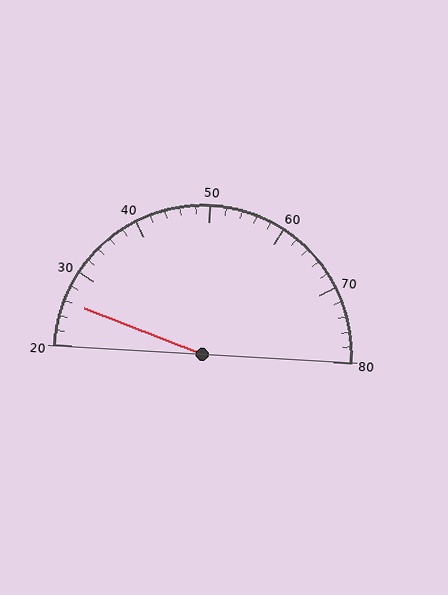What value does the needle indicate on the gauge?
The needle indicates approximately 26.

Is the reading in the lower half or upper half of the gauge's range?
The reading is in the lower half of the range (20 to 80).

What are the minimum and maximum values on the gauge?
The gauge ranges from 20 to 80.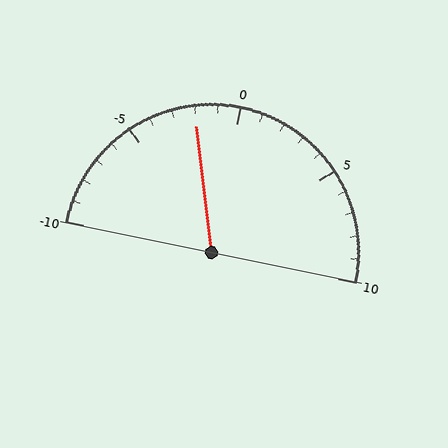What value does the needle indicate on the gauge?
The needle indicates approximately -2.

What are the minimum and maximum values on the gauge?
The gauge ranges from -10 to 10.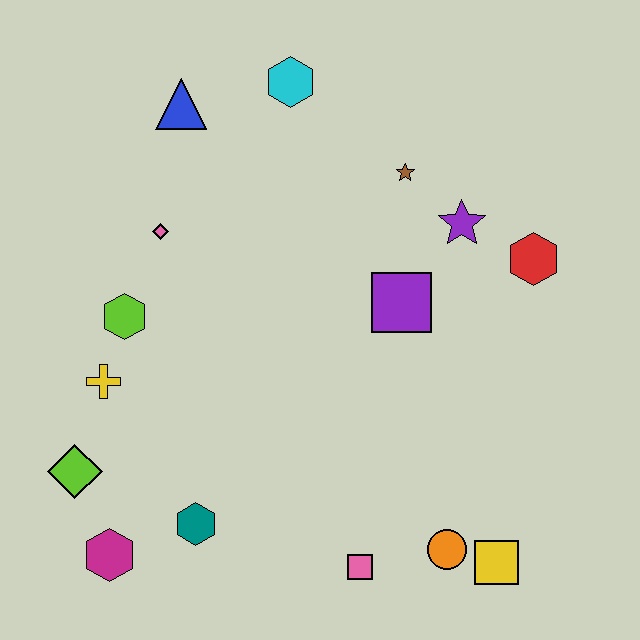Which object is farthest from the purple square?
The magenta hexagon is farthest from the purple square.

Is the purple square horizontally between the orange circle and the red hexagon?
No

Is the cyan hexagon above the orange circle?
Yes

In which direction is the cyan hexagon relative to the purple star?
The cyan hexagon is to the left of the purple star.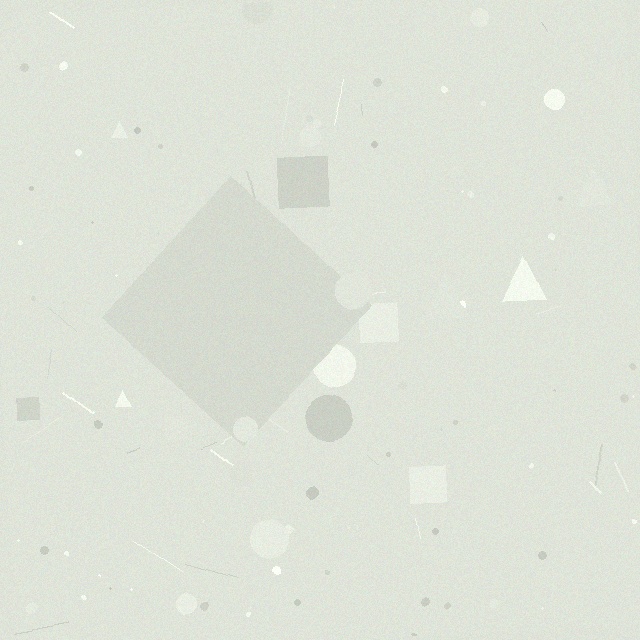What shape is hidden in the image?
A diamond is hidden in the image.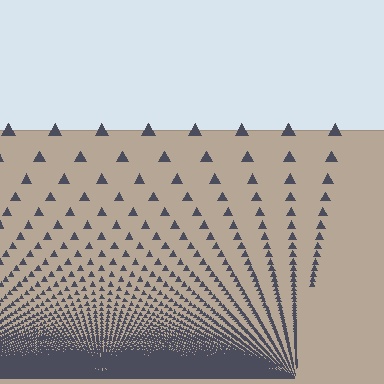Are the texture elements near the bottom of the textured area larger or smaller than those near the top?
Smaller. The gradient is inverted — elements near the bottom are smaller and denser.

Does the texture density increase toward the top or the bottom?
Density increases toward the bottom.